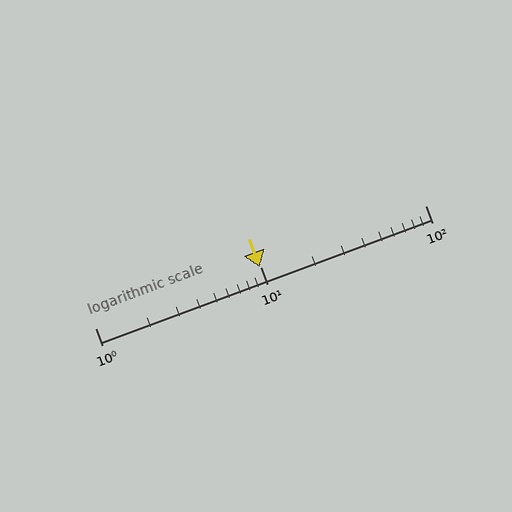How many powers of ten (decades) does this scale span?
The scale spans 2 decades, from 1 to 100.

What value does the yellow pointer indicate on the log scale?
The pointer indicates approximately 9.9.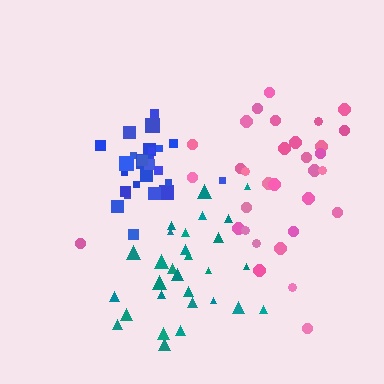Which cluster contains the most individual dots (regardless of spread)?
Pink (32).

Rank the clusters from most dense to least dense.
blue, teal, pink.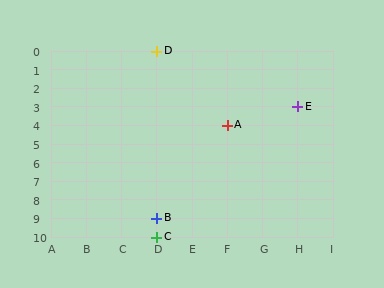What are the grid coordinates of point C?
Point C is at grid coordinates (D, 10).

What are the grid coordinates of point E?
Point E is at grid coordinates (H, 3).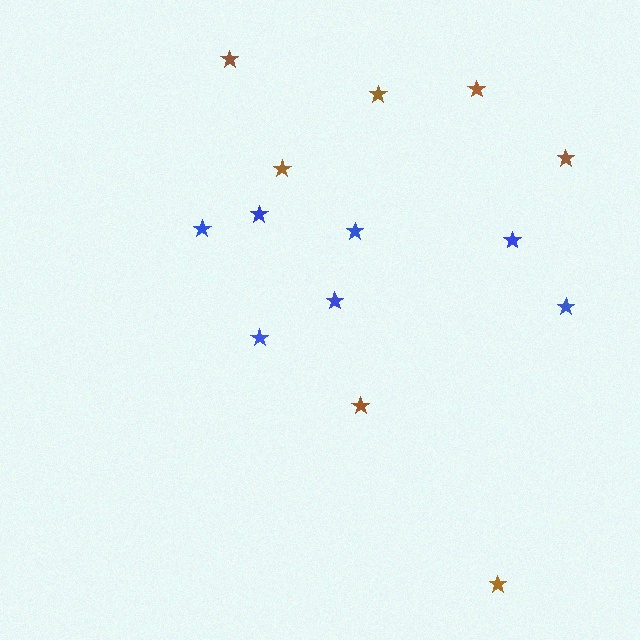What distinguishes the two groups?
There are 2 groups: one group of blue stars (7) and one group of brown stars (7).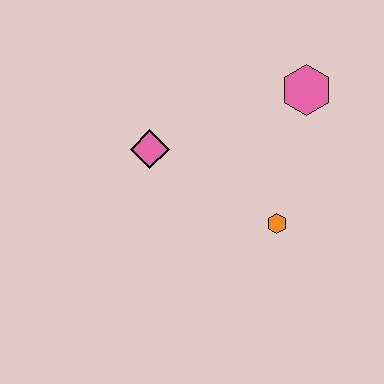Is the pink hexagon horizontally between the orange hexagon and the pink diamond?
No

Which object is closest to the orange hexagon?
The pink hexagon is closest to the orange hexagon.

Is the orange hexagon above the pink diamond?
No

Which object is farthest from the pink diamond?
The pink hexagon is farthest from the pink diamond.